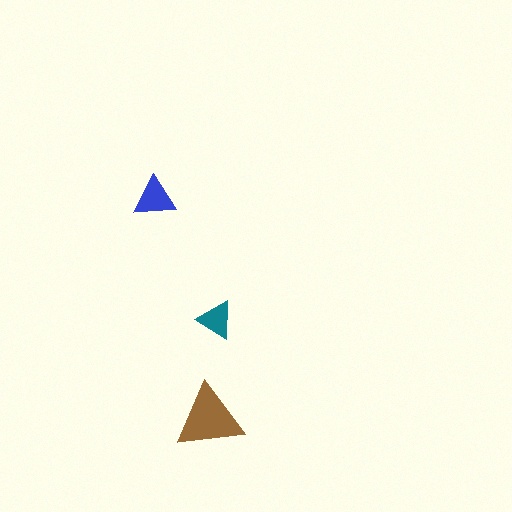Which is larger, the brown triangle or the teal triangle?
The brown one.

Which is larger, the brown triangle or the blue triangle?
The brown one.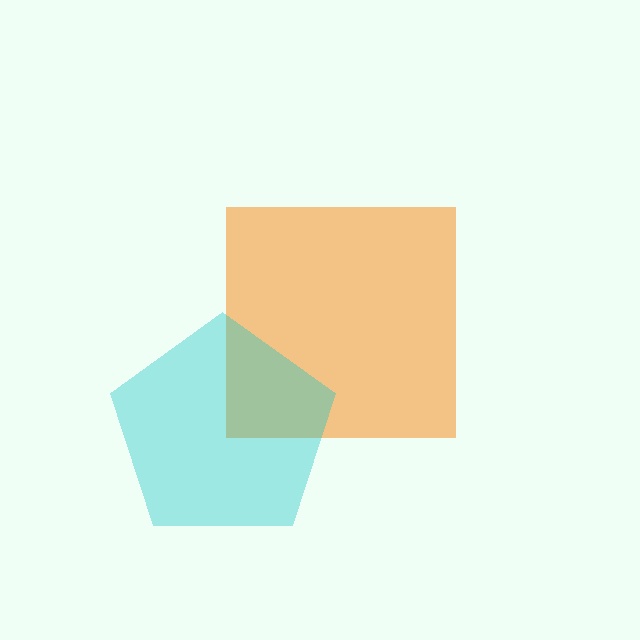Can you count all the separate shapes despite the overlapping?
Yes, there are 2 separate shapes.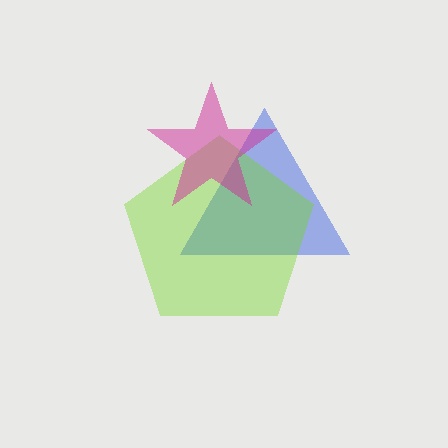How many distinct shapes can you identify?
There are 3 distinct shapes: a blue triangle, a lime pentagon, a magenta star.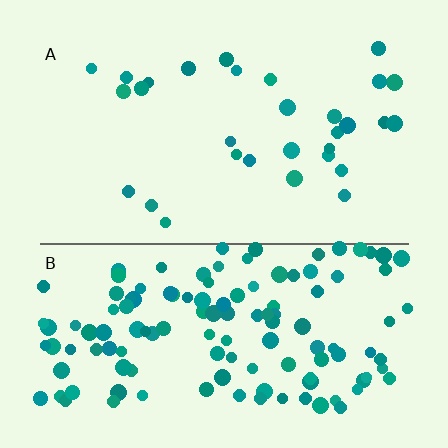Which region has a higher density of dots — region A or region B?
B (the bottom).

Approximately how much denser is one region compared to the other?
Approximately 4.2× — region B over region A.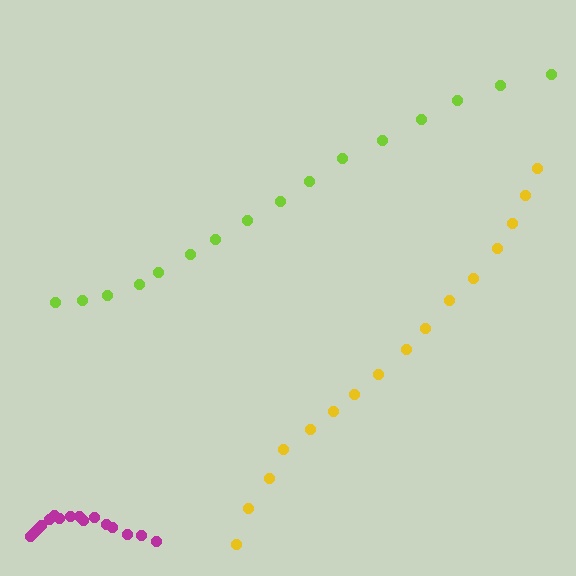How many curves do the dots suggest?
There are 3 distinct paths.